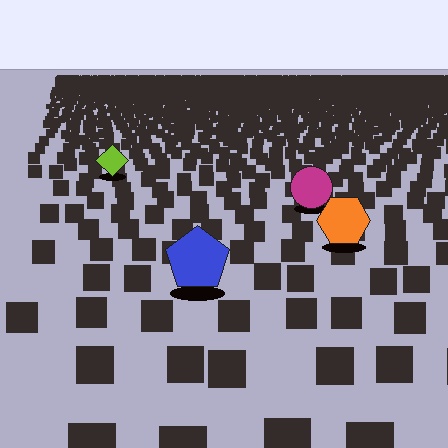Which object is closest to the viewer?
The blue pentagon is closest. The texture marks near it are larger and more spread out.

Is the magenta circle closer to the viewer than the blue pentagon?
No. The blue pentagon is closer — you can tell from the texture gradient: the ground texture is coarser near it.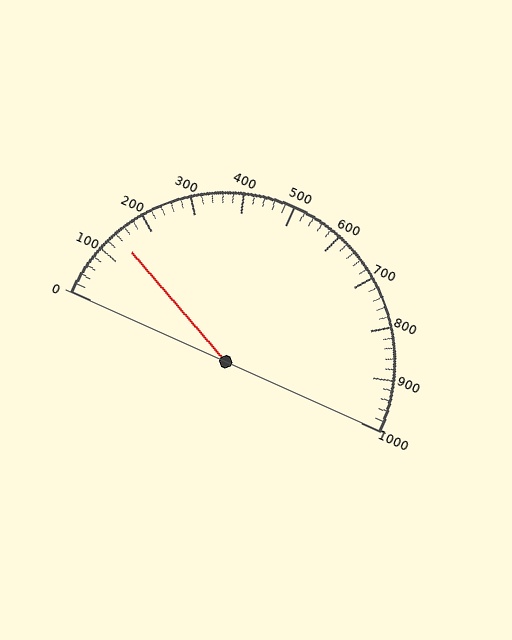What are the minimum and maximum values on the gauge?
The gauge ranges from 0 to 1000.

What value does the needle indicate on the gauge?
The needle indicates approximately 140.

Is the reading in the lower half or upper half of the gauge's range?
The reading is in the lower half of the range (0 to 1000).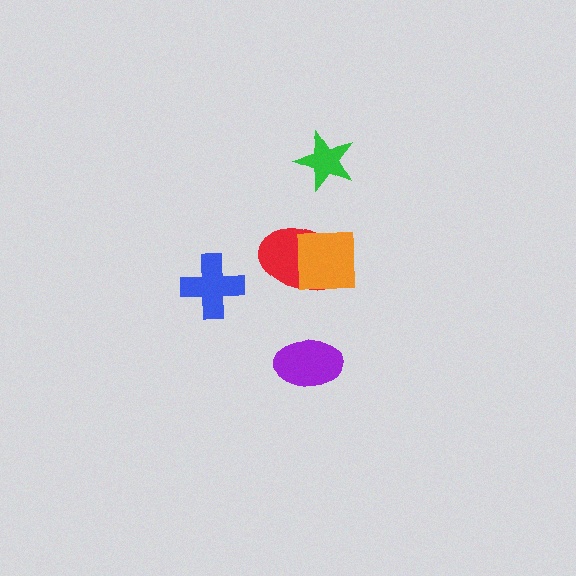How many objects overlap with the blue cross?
0 objects overlap with the blue cross.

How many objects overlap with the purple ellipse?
0 objects overlap with the purple ellipse.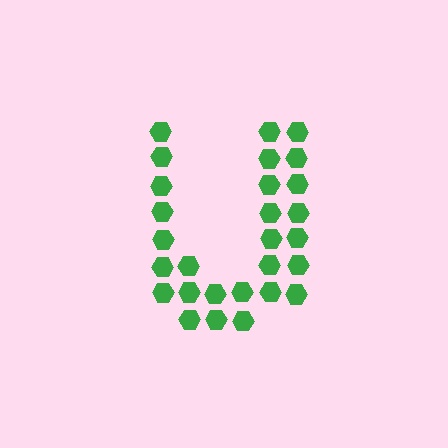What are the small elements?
The small elements are hexagons.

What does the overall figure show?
The overall figure shows the letter U.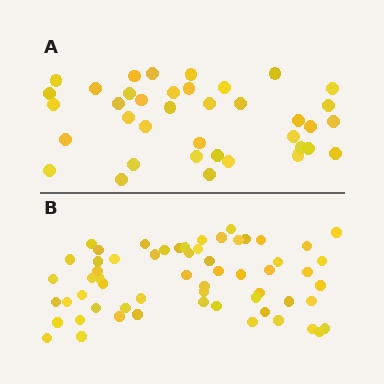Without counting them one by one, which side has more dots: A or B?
Region B (the bottom region) has more dots.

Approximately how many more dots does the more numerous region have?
Region B has approximately 20 more dots than region A.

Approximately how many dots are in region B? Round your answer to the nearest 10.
About 60 dots.